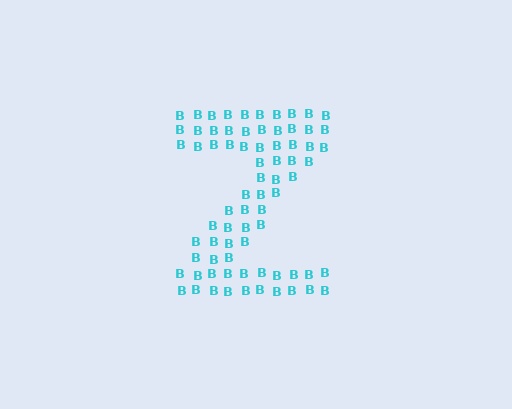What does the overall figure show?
The overall figure shows the letter Z.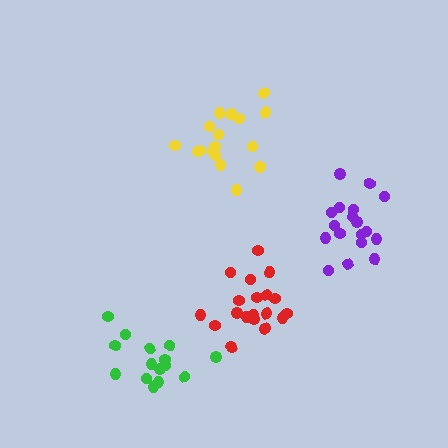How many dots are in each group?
Group 1: 15 dots, Group 2: 19 dots, Group 3: 18 dots, Group 4: 18 dots (70 total).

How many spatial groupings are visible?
There are 4 spatial groupings.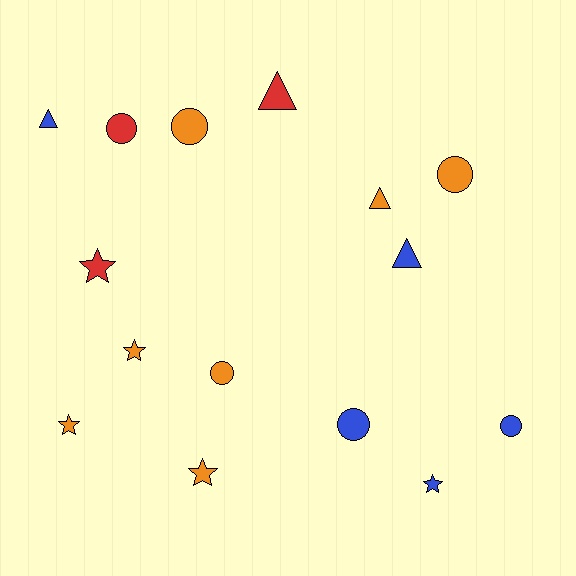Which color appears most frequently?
Orange, with 7 objects.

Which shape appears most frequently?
Circle, with 6 objects.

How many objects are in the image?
There are 15 objects.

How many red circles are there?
There is 1 red circle.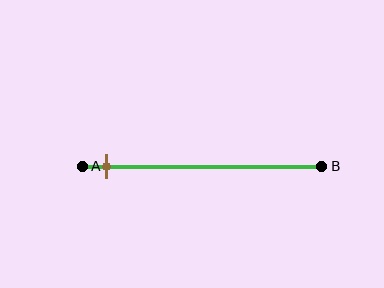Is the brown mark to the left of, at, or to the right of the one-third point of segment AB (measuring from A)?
The brown mark is to the left of the one-third point of segment AB.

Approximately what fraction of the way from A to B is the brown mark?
The brown mark is approximately 10% of the way from A to B.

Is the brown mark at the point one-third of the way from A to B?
No, the mark is at about 10% from A, not at the 33% one-third point.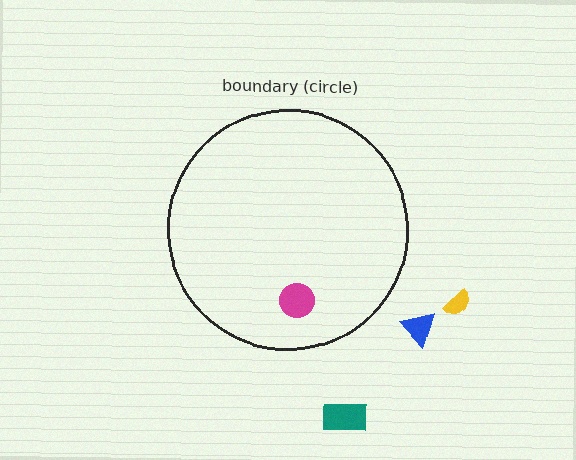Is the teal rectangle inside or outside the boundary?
Outside.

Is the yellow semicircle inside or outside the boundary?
Outside.